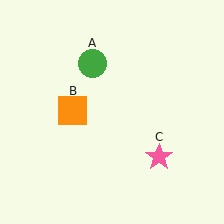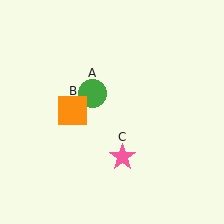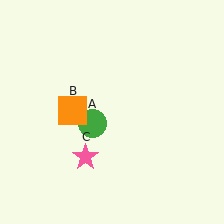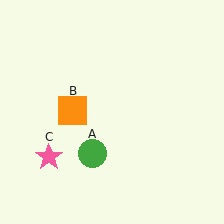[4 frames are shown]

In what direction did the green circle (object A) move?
The green circle (object A) moved down.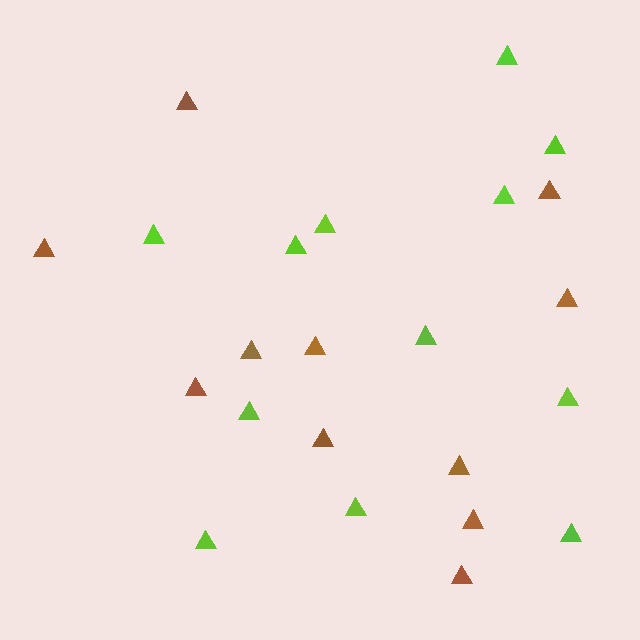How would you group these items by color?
There are 2 groups: one group of lime triangles (12) and one group of brown triangles (11).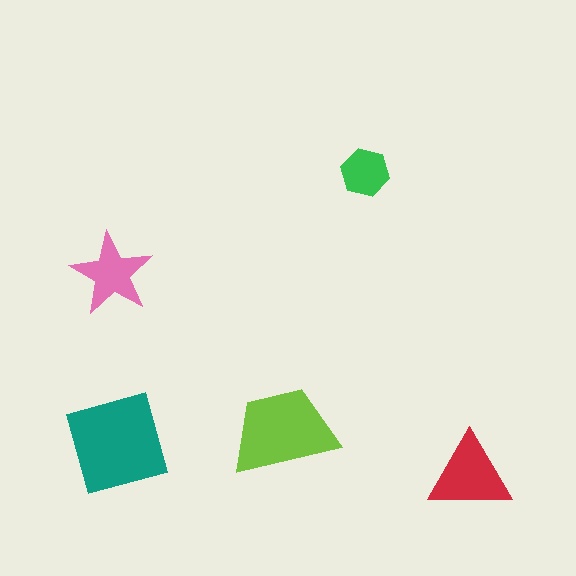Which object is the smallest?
The green hexagon.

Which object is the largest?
The teal diamond.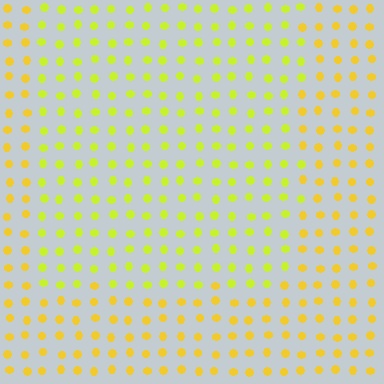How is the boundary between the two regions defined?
The boundary is defined purely by a slight shift in hue (about 25 degrees). Spacing, size, and orientation are identical on both sides.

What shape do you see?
I see a rectangle.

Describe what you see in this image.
The image is filled with small yellow elements in a uniform arrangement. A rectangle-shaped region is visible where the elements are tinted to a slightly different hue, forming a subtle color boundary.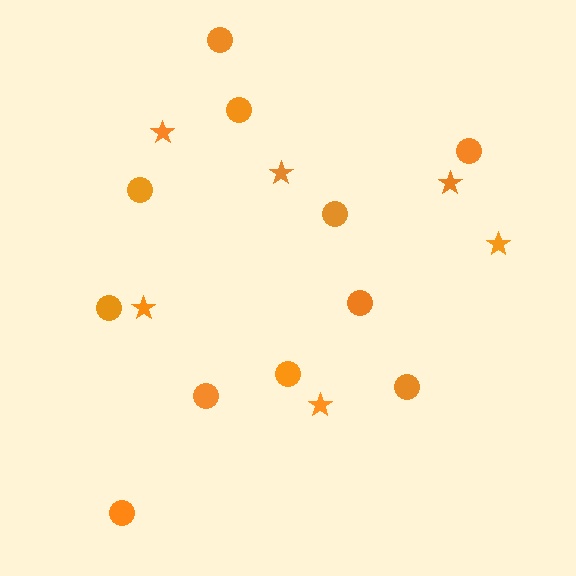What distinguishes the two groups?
There are 2 groups: one group of circles (11) and one group of stars (6).